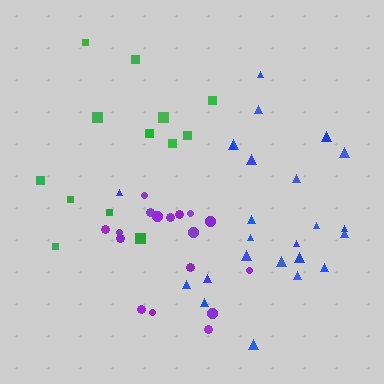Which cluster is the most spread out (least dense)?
Green.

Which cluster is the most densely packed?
Purple.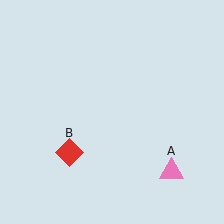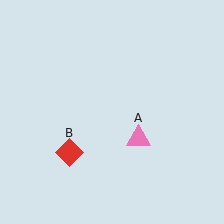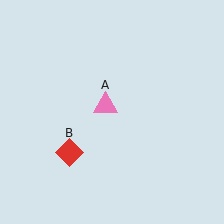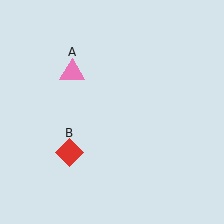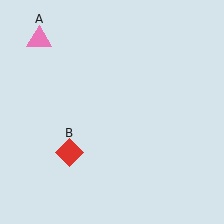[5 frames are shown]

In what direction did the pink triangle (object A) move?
The pink triangle (object A) moved up and to the left.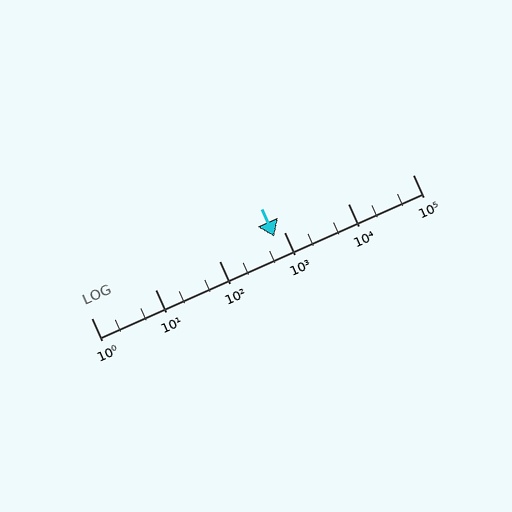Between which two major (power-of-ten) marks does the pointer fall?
The pointer is between 100 and 1000.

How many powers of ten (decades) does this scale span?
The scale spans 5 decades, from 1 to 100000.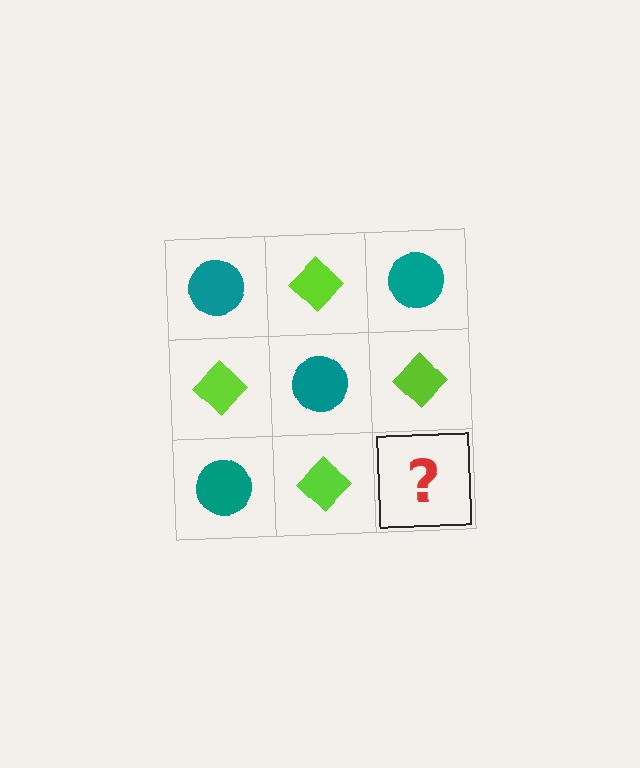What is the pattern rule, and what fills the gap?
The rule is that it alternates teal circle and lime diamond in a checkerboard pattern. The gap should be filled with a teal circle.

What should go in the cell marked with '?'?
The missing cell should contain a teal circle.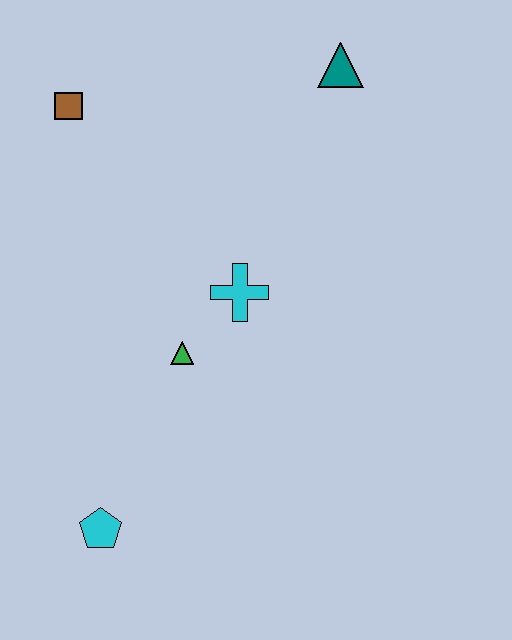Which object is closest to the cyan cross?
The green triangle is closest to the cyan cross.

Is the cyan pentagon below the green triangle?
Yes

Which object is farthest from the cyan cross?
The cyan pentagon is farthest from the cyan cross.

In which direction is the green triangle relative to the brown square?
The green triangle is below the brown square.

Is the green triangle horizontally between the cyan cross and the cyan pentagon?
Yes